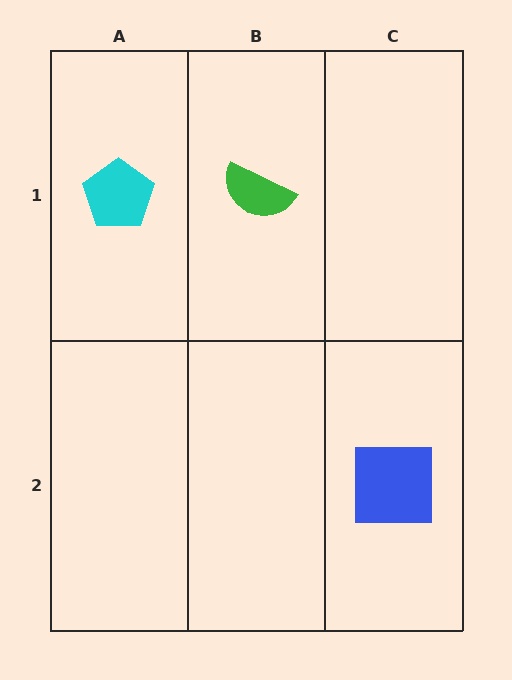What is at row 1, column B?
A green semicircle.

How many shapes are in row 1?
2 shapes.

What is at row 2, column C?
A blue square.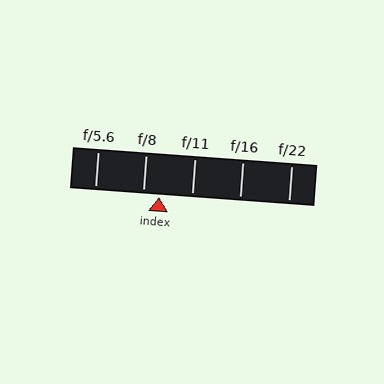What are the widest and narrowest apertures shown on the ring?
The widest aperture shown is f/5.6 and the narrowest is f/22.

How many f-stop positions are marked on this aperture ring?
There are 5 f-stop positions marked.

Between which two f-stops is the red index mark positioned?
The index mark is between f/8 and f/11.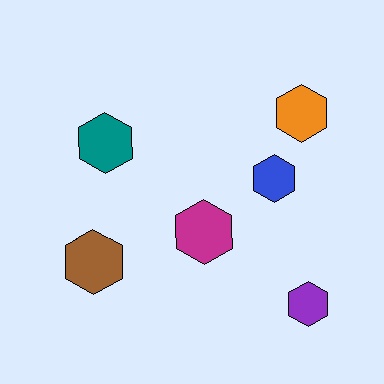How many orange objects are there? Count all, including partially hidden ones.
There is 1 orange object.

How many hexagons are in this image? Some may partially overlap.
There are 6 hexagons.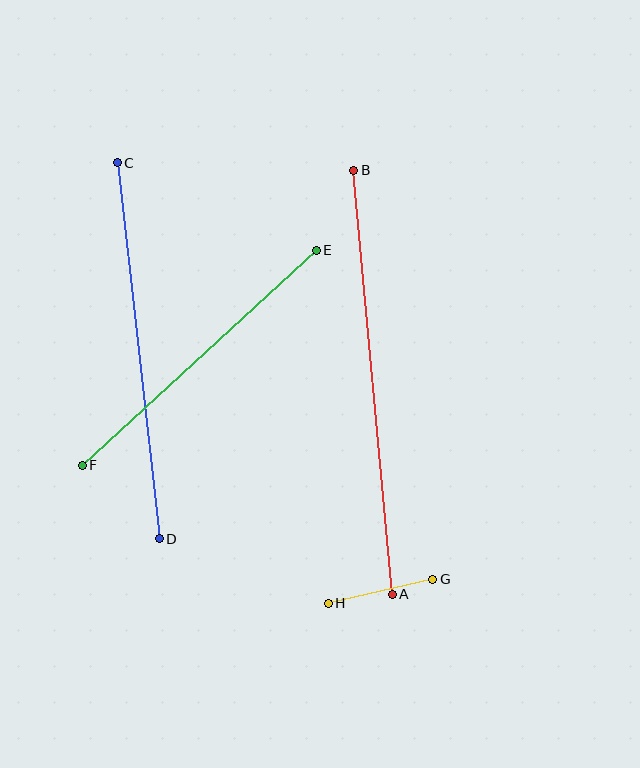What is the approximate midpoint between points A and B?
The midpoint is at approximately (373, 382) pixels.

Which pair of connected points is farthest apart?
Points A and B are farthest apart.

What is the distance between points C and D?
The distance is approximately 378 pixels.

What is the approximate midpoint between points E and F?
The midpoint is at approximately (199, 358) pixels.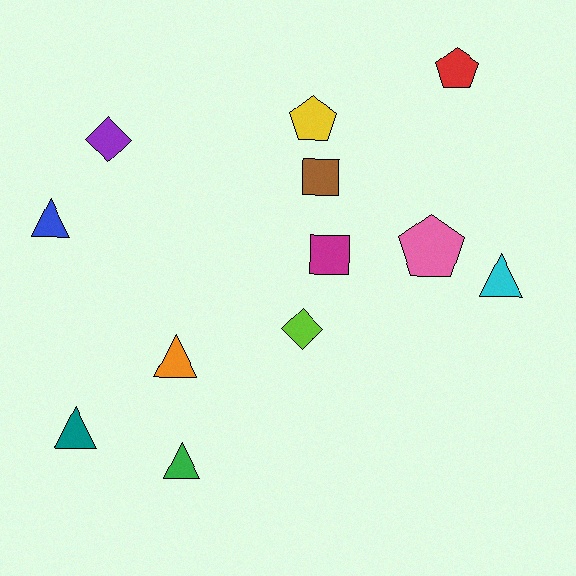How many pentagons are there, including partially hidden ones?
There are 3 pentagons.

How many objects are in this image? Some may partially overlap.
There are 12 objects.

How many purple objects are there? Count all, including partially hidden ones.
There is 1 purple object.